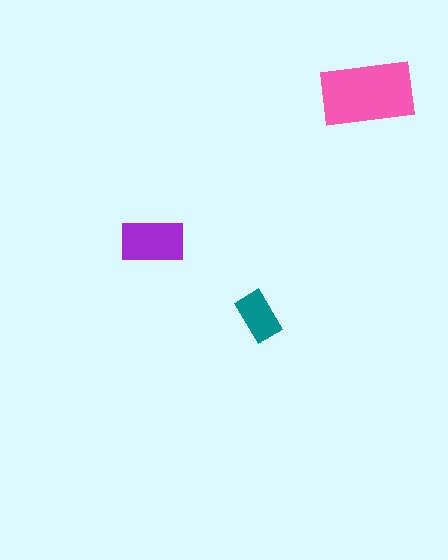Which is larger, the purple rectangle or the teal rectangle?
The purple one.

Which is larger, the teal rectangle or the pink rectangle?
The pink one.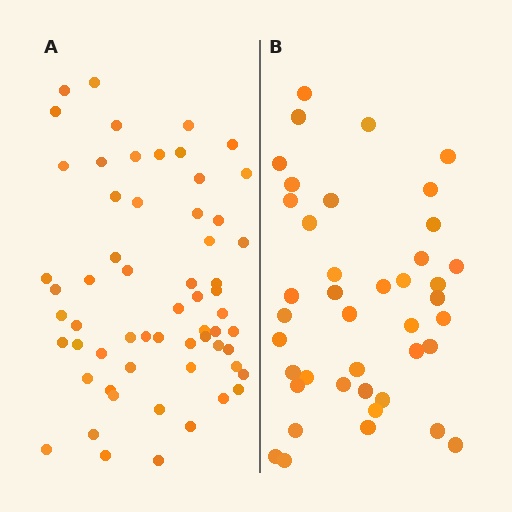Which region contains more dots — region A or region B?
Region A (the left region) has more dots.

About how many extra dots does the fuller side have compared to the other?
Region A has approximately 20 more dots than region B.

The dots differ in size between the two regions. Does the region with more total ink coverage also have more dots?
No. Region B has more total ink coverage because its dots are larger, but region A actually contains more individual dots. Total area can be misleading — the number of items is what matters here.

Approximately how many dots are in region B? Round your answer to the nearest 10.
About 40 dots. (The exact count is 41, which rounds to 40.)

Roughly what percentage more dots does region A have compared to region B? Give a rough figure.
About 45% more.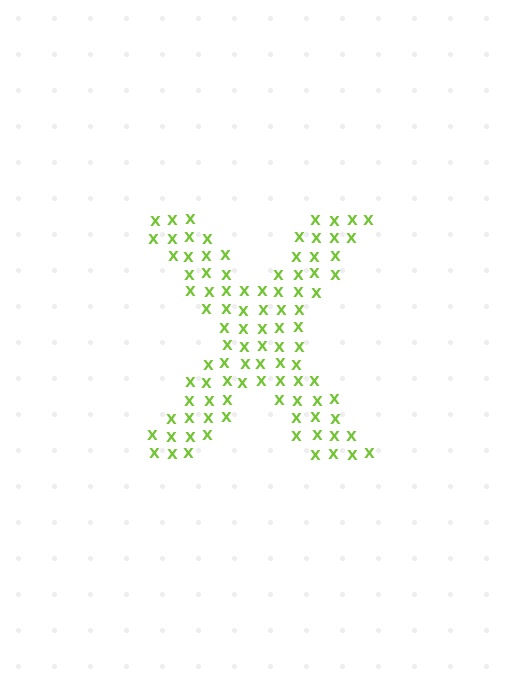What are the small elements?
The small elements are letter X's.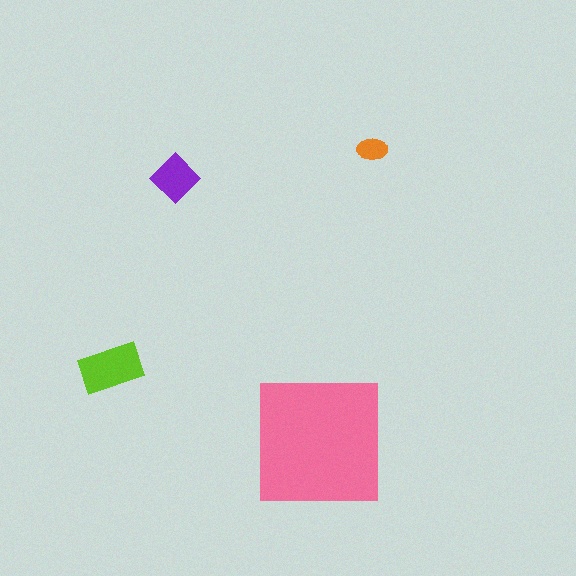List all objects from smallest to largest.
The orange ellipse, the purple diamond, the lime rectangle, the pink square.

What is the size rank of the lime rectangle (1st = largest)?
2nd.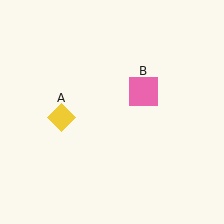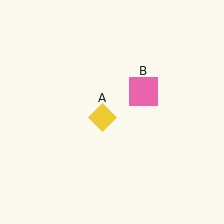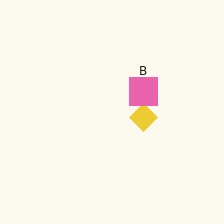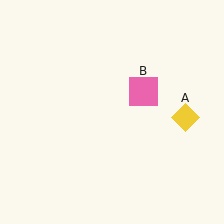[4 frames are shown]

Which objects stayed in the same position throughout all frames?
Pink square (object B) remained stationary.